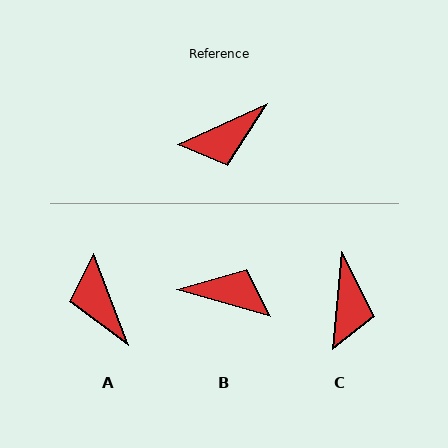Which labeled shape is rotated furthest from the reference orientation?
B, about 140 degrees away.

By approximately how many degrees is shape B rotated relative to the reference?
Approximately 140 degrees counter-clockwise.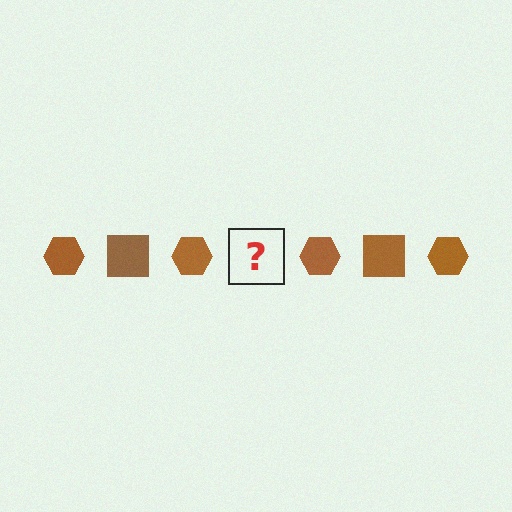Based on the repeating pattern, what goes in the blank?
The blank should be a brown square.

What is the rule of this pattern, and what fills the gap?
The rule is that the pattern cycles through hexagon, square shapes in brown. The gap should be filled with a brown square.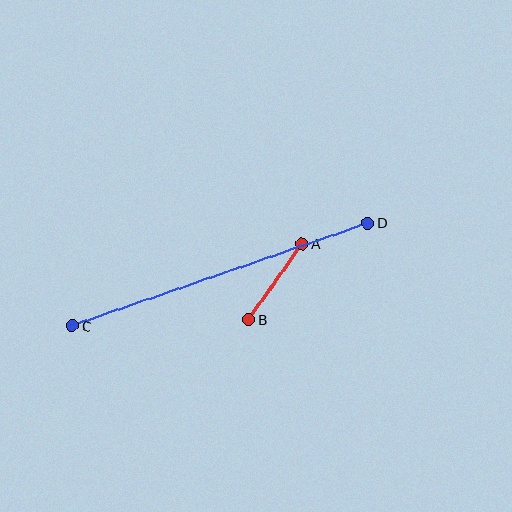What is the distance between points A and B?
The distance is approximately 93 pixels.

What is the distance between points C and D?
The distance is approximately 313 pixels.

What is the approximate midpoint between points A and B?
The midpoint is at approximately (275, 282) pixels.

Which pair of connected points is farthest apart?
Points C and D are farthest apart.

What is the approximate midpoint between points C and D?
The midpoint is at approximately (220, 274) pixels.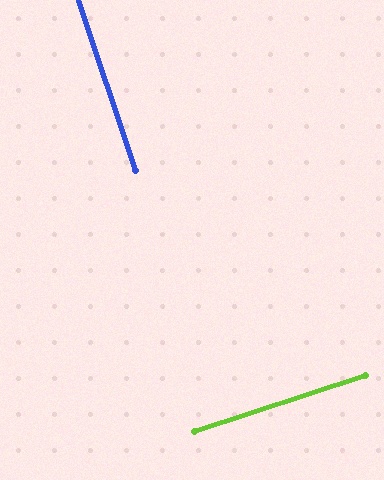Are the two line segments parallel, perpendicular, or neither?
Perpendicular — they meet at approximately 90°.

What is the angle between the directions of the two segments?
Approximately 90 degrees.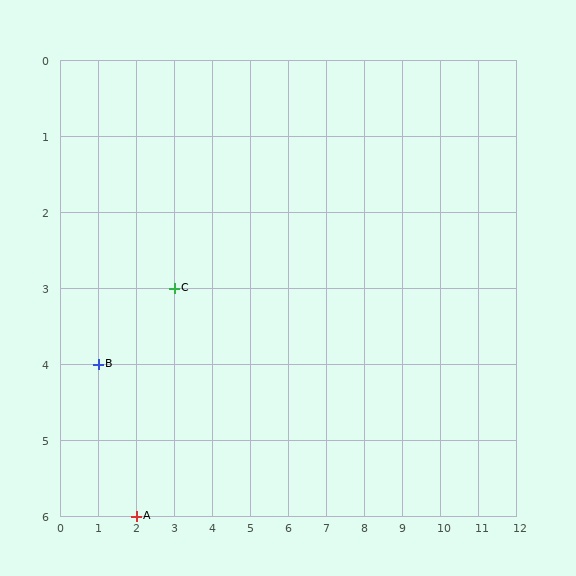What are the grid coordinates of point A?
Point A is at grid coordinates (2, 6).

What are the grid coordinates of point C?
Point C is at grid coordinates (3, 3).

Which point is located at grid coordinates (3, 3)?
Point C is at (3, 3).